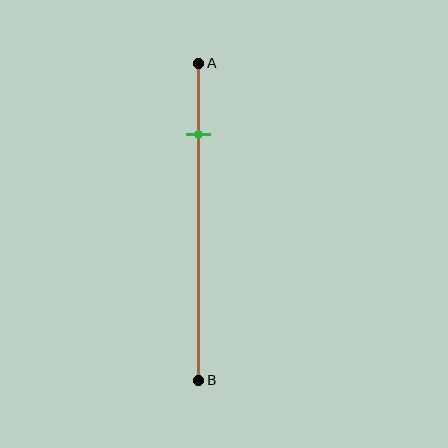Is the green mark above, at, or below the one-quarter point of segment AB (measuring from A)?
The green mark is approximately at the one-quarter point of segment AB.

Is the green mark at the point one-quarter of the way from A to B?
Yes, the mark is approximately at the one-quarter point.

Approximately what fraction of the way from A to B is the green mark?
The green mark is approximately 25% of the way from A to B.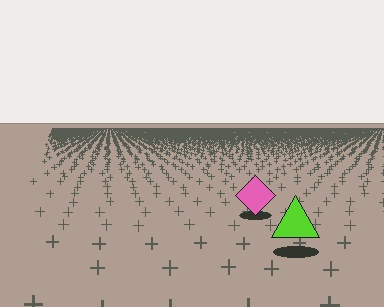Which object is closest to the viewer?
The lime triangle is closest. The texture marks near it are larger and more spread out.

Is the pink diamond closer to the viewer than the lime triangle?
No. The lime triangle is closer — you can tell from the texture gradient: the ground texture is coarser near it.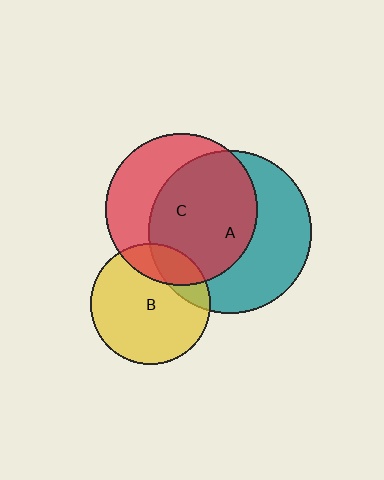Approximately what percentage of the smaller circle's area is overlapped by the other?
Approximately 20%.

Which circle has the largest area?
Circle A (teal).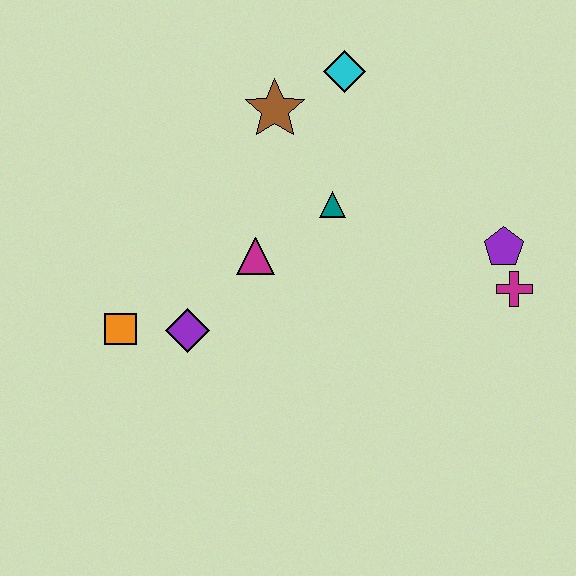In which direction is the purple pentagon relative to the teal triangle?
The purple pentagon is to the right of the teal triangle.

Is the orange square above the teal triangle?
No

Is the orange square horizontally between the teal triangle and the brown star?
No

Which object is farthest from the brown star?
The magenta cross is farthest from the brown star.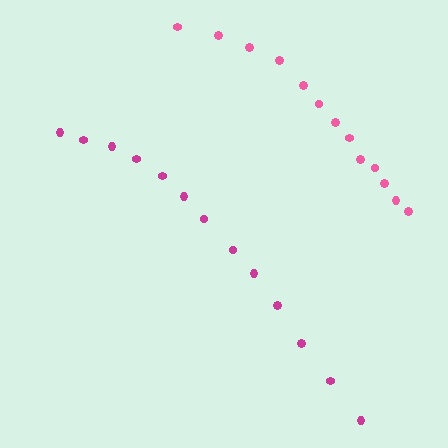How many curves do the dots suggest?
There are 2 distinct paths.